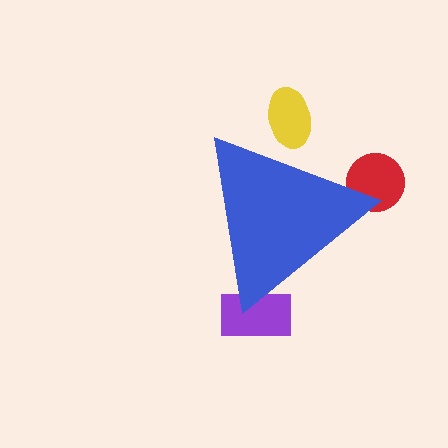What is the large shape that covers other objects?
A blue triangle.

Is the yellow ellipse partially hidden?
Yes, the yellow ellipse is partially hidden behind the blue triangle.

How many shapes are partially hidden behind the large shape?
3 shapes are partially hidden.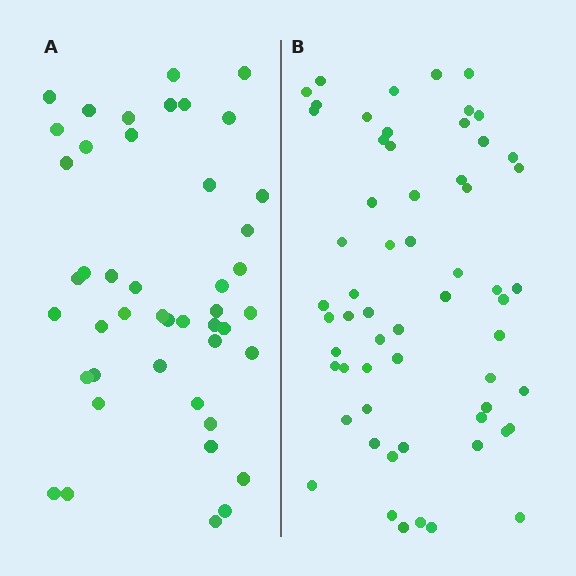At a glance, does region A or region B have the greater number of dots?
Region B (the right region) has more dots.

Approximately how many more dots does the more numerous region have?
Region B has approximately 15 more dots than region A.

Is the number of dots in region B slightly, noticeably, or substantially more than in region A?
Region B has noticeably more, but not dramatically so. The ratio is roughly 1.3 to 1.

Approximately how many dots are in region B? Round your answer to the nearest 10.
About 60 dots.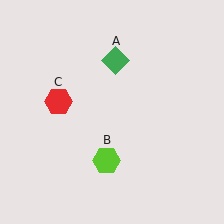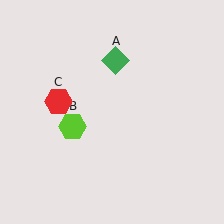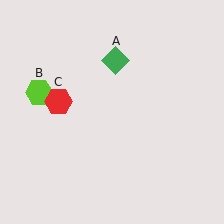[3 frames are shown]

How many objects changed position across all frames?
1 object changed position: lime hexagon (object B).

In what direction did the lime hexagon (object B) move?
The lime hexagon (object B) moved up and to the left.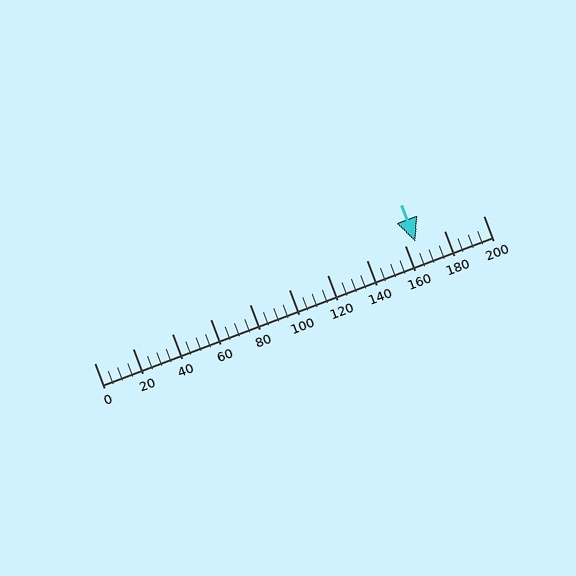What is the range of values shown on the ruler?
The ruler shows values from 0 to 200.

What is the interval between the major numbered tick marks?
The major tick marks are spaced 20 units apart.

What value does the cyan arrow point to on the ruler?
The cyan arrow points to approximately 165.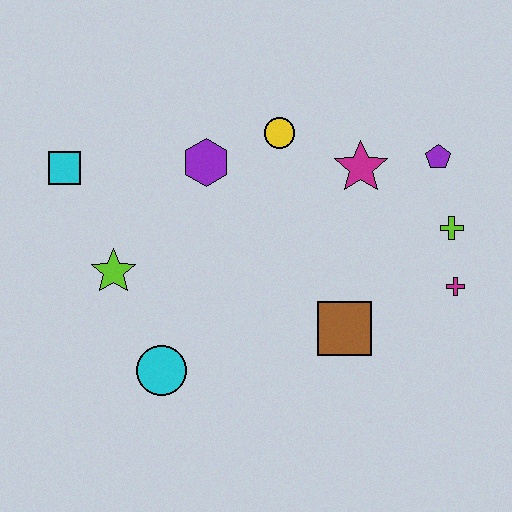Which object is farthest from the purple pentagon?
The cyan square is farthest from the purple pentagon.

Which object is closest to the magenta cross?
The lime cross is closest to the magenta cross.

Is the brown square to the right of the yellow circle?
Yes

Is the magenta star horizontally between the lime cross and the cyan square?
Yes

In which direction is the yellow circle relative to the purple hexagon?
The yellow circle is to the right of the purple hexagon.